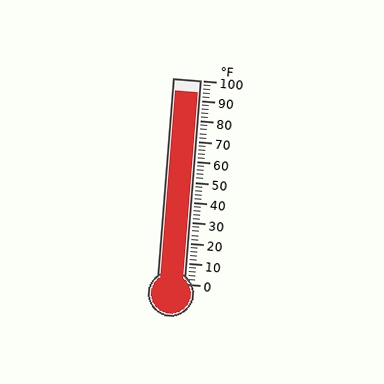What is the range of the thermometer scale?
The thermometer scale ranges from 0°F to 100°F.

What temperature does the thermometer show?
The thermometer shows approximately 94°F.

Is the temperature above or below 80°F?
The temperature is above 80°F.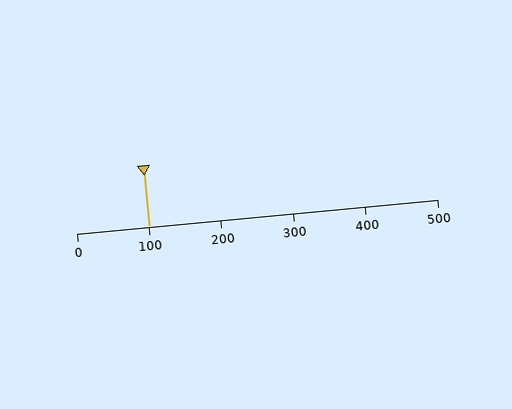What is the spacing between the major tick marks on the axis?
The major ticks are spaced 100 apart.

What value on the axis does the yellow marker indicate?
The marker indicates approximately 100.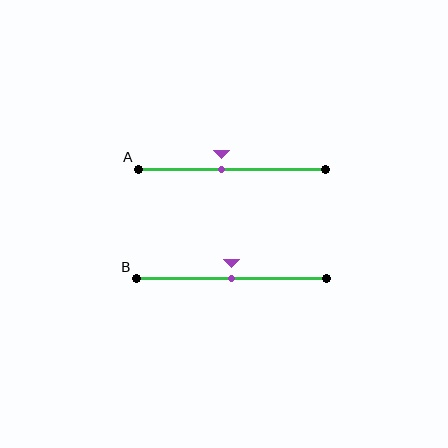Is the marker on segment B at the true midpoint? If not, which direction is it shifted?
Yes, the marker on segment B is at the true midpoint.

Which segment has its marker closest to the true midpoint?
Segment B has its marker closest to the true midpoint.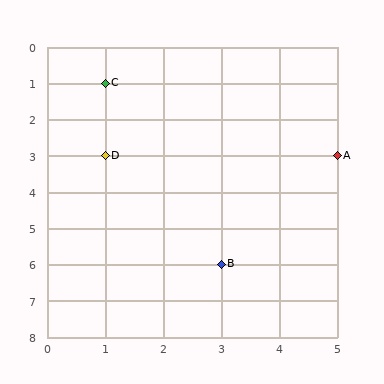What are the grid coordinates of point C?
Point C is at grid coordinates (1, 1).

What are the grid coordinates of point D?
Point D is at grid coordinates (1, 3).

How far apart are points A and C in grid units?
Points A and C are 4 columns and 2 rows apart (about 4.5 grid units diagonally).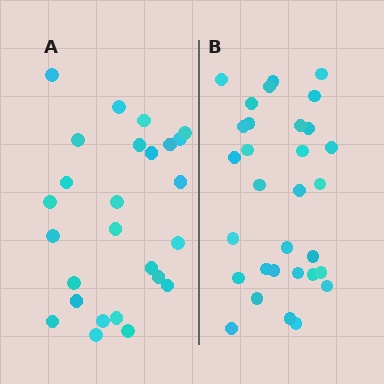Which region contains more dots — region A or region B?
Region B (the right region) has more dots.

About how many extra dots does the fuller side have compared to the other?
Region B has about 5 more dots than region A.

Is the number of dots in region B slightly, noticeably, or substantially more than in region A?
Region B has only slightly more — the two regions are fairly close. The ratio is roughly 1.2 to 1.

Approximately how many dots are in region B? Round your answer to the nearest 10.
About 30 dots. (The exact count is 31, which rounds to 30.)